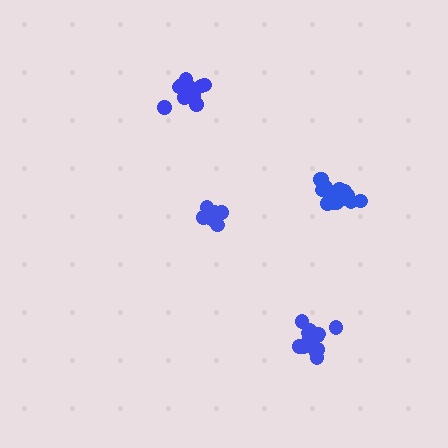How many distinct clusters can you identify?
There are 4 distinct clusters.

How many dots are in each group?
Group 1: 12 dots, Group 2: 16 dots, Group 3: 11 dots, Group 4: 17 dots (56 total).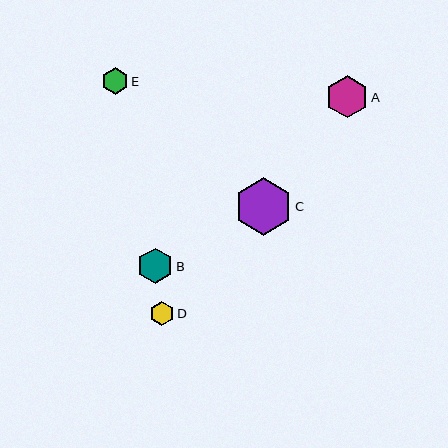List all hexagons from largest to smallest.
From largest to smallest: C, A, B, E, D.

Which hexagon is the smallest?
Hexagon D is the smallest with a size of approximately 24 pixels.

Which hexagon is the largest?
Hexagon C is the largest with a size of approximately 58 pixels.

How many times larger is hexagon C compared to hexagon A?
Hexagon C is approximately 1.4 times the size of hexagon A.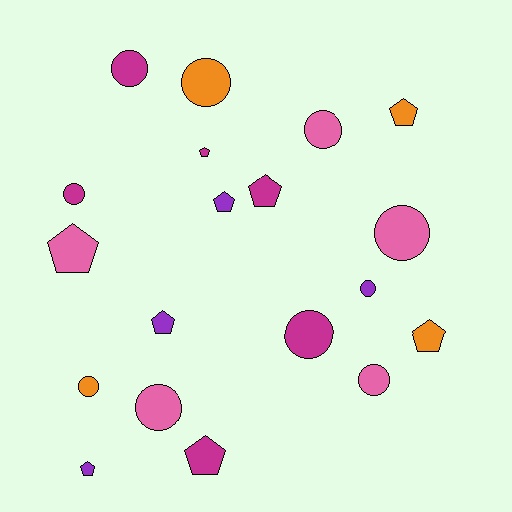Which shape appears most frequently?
Circle, with 10 objects.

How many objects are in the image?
There are 19 objects.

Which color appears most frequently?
Magenta, with 6 objects.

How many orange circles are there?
There are 2 orange circles.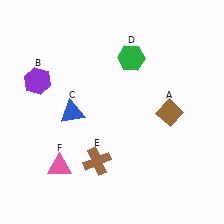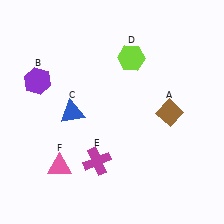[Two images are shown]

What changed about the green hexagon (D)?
In Image 1, D is green. In Image 2, it changed to lime.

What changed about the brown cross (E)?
In Image 1, E is brown. In Image 2, it changed to magenta.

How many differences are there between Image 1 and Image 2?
There are 2 differences between the two images.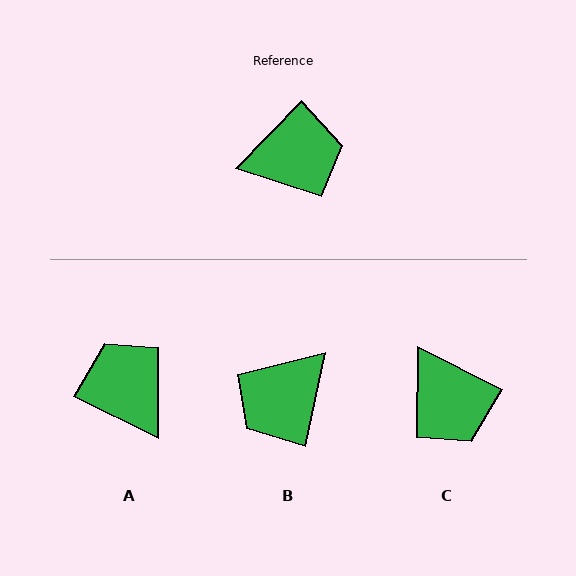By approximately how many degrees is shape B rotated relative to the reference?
Approximately 148 degrees clockwise.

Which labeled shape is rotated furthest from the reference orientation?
B, about 148 degrees away.